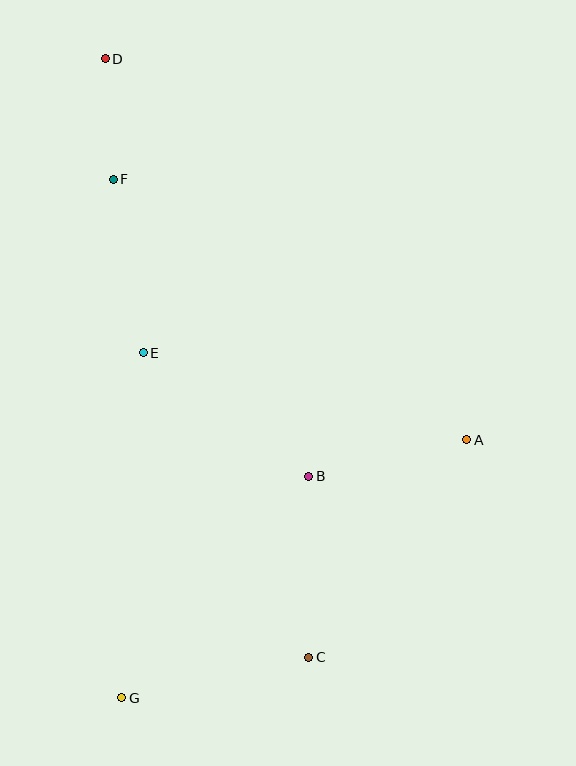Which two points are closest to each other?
Points D and F are closest to each other.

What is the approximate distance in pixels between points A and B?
The distance between A and B is approximately 162 pixels.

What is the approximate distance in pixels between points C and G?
The distance between C and G is approximately 191 pixels.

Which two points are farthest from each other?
Points D and G are farthest from each other.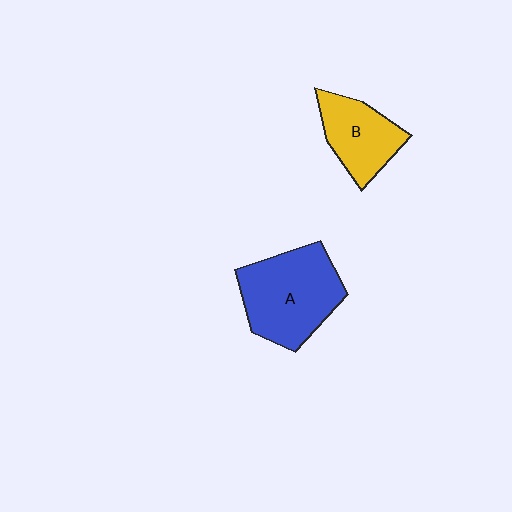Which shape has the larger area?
Shape A (blue).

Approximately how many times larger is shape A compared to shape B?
Approximately 1.5 times.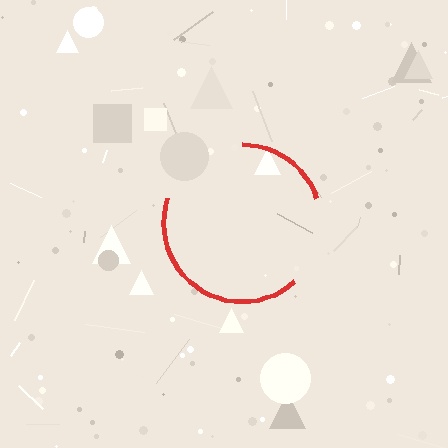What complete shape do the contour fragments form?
The contour fragments form a circle.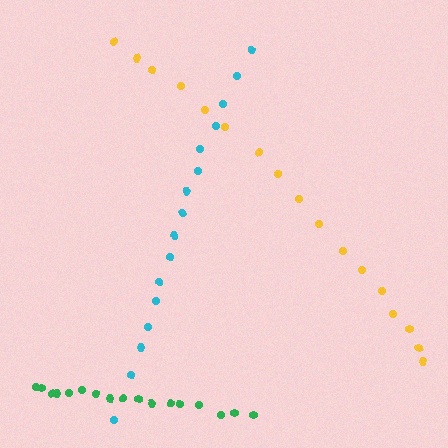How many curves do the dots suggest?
There are 3 distinct paths.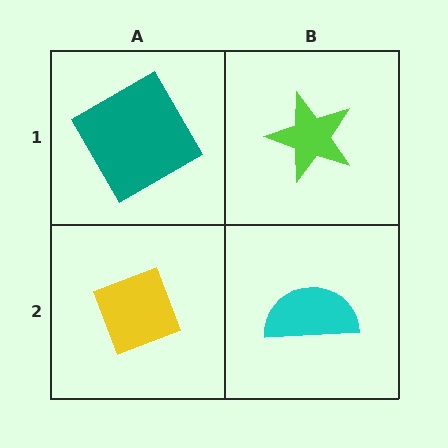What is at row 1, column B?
A lime star.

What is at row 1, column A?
A teal square.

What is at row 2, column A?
A yellow diamond.